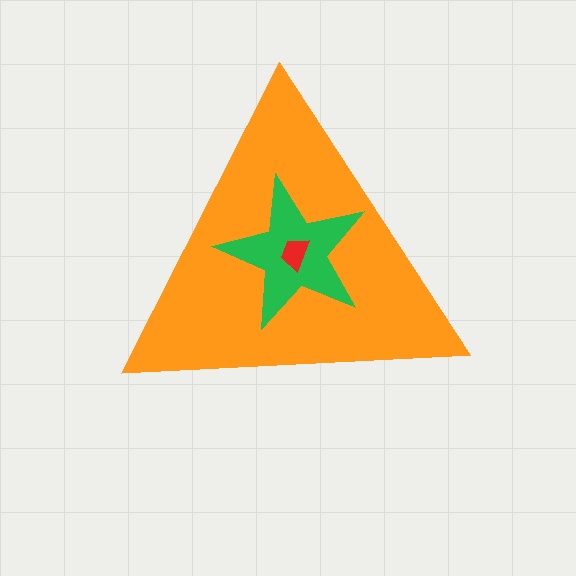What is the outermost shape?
The orange triangle.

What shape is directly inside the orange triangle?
The green star.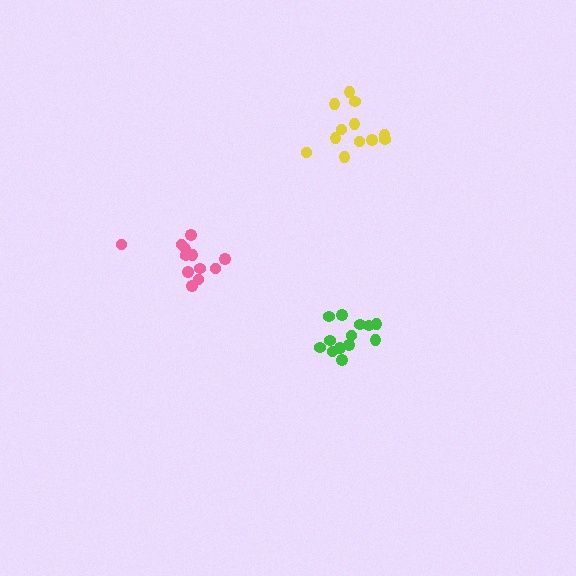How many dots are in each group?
Group 1: 13 dots, Group 2: 12 dots, Group 3: 12 dots (37 total).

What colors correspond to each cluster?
The clusters are colored: green, pink, yellow.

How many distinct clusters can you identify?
There are 3 distinct clusters.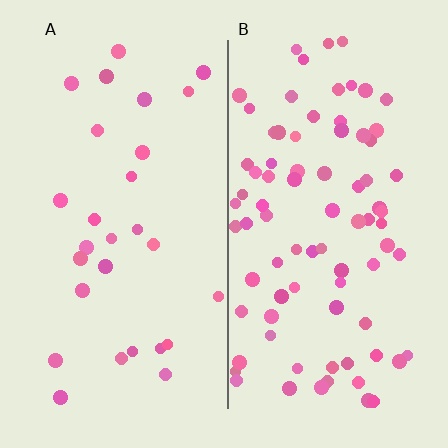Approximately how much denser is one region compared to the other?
Approximately 3.0× — region B over region A.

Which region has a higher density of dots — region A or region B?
B (the right).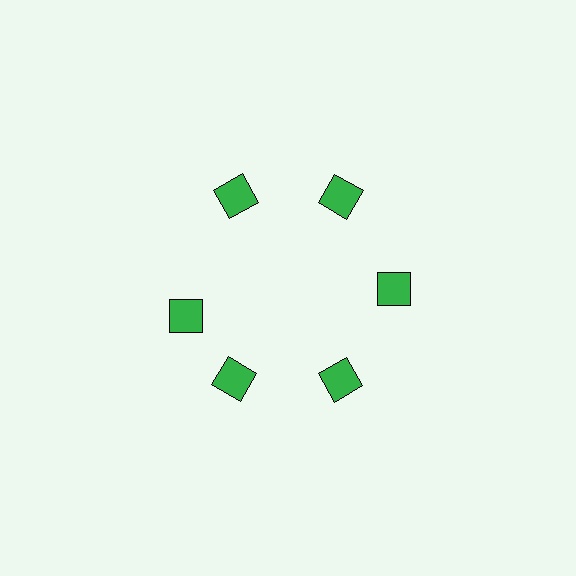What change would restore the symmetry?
The symmetry would be restored by rotating it back into even spacing with its neighbors so that all 6 squares sit at equal angles and equal distance from the center.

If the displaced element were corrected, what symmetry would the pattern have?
It would have 6-fold rotational symmetry — the pattern would map onto itself every 60 degrees.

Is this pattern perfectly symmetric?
No. The 6 green squares are arranged in a ring, but one element near the 9 o'clock position is rotated out of alignment along the ring, breaking the 6-fold rotational symmetry.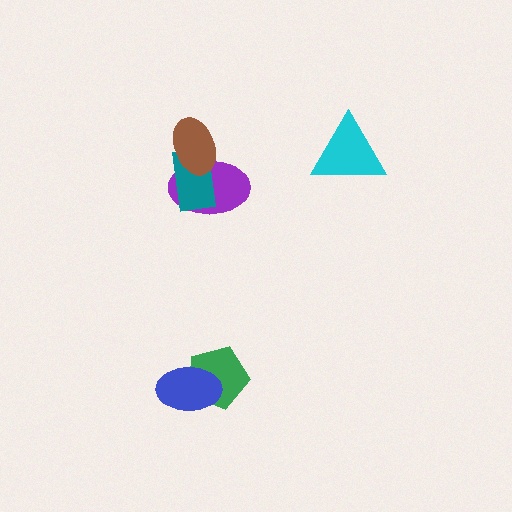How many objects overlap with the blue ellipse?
1 object overlaps with the blue ellipse.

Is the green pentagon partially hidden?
Yes, it is partially covered by another shape.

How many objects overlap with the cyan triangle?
0 objects overlap with the cyan triangle.